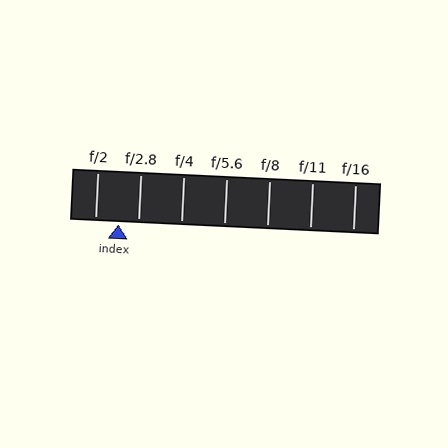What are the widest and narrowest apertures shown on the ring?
The widest aperture shown is f/2 and the narrowest is f/16.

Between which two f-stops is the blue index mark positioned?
The index mark is between f/2 and f/2.8.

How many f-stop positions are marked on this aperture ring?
There are 7 f-stop positions marked.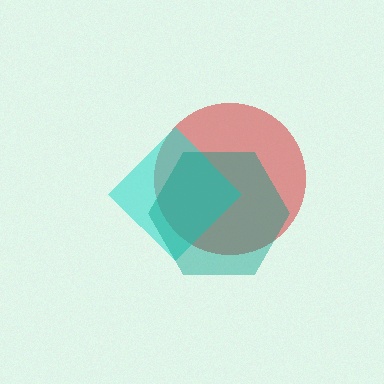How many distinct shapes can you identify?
There are 3 distinct shapes: a red circle, a cyan diamond, a teal hexagon.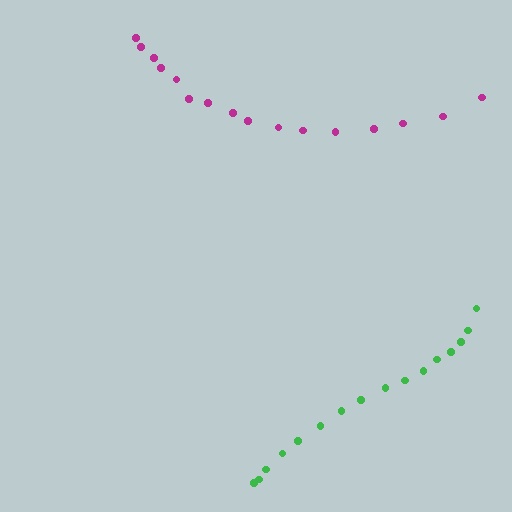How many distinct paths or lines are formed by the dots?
There are 2 distinct paths.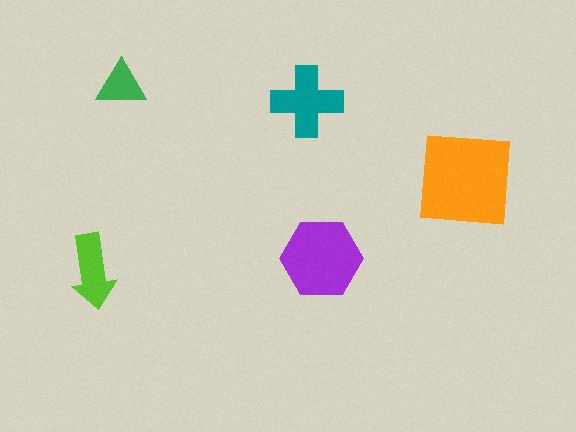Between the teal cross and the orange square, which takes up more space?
The orange square.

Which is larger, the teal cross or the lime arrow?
The teal cross.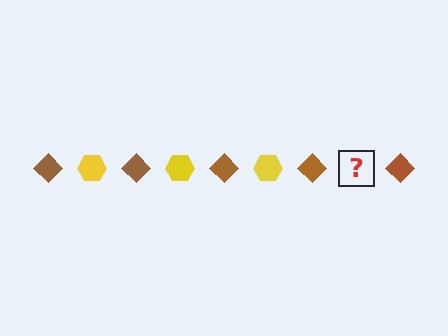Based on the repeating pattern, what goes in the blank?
The blank should be a yellow hexagon.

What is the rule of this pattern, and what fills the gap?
The rule is that the pattern alternates between brown diamond and yellow hexagon. The gap should be filled with a yellow hexagon.